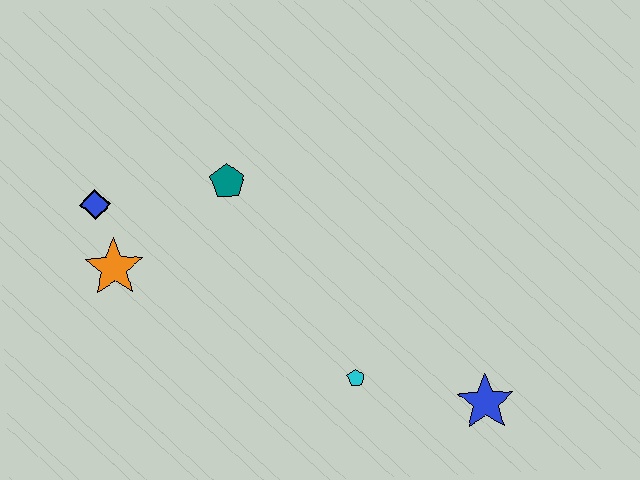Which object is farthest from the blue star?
The blue diamond is farthest from the blue star.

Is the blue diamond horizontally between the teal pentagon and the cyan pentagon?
No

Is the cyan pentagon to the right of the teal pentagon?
Yes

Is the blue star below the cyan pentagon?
Yes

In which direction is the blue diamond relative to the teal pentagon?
The blue diamond is to the left of the teal pentagon.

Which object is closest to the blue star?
The cyan pentagon is closest to the blue star.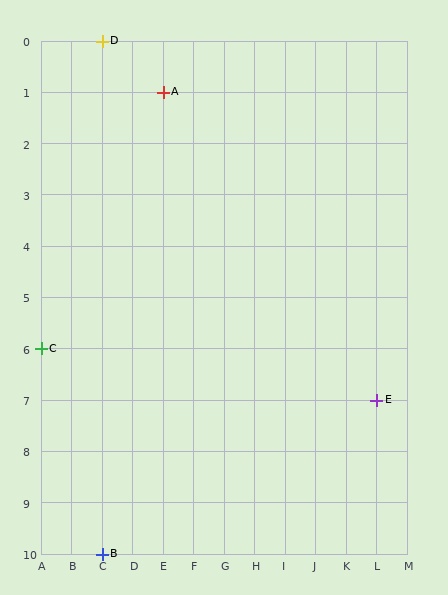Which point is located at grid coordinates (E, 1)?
Point A is at (E, 1).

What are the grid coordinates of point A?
Point A is at grid coordinates (E, 1).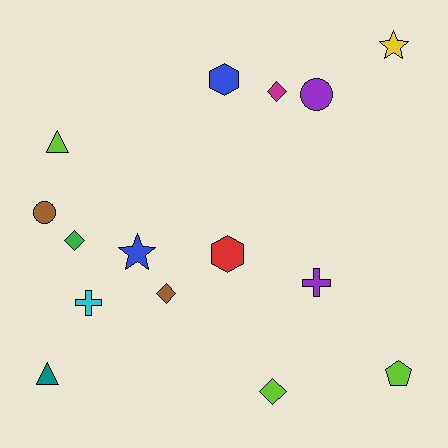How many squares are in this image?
There are no squares.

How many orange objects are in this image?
There are no orange objects.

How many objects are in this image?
There are 15 objects.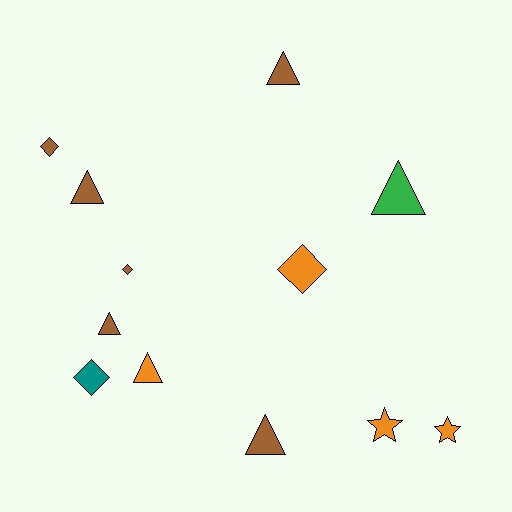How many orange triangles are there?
There is 1 orange triangle.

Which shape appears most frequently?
Triangle, with 6 objects.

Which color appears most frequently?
Brown, with 6 objects.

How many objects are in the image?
There are 12 objects.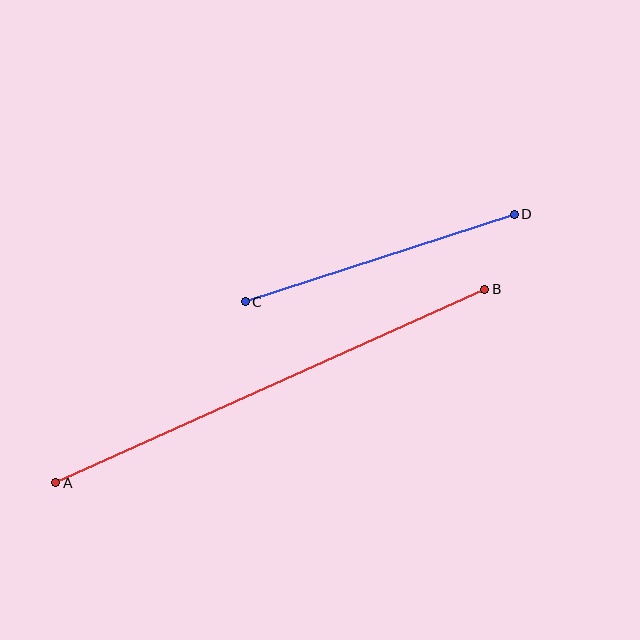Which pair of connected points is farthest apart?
Points A and B are farthest apart.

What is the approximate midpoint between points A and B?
The midpoint is at approximately (270, 386) pixels.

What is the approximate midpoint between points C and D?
The midpoint is at approximately (380, 258) pixels.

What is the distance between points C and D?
The distance is approximately 283 pixels.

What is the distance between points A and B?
The distance is approximately 471 pixels.